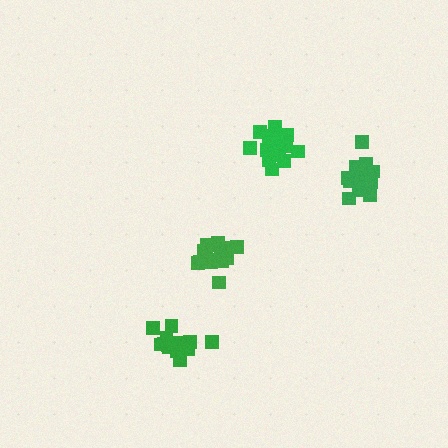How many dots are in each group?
Group 1: 18 dots, Group 2: 17 dots, Group 3: 20 dots, Group 4: 20 dots (75 total).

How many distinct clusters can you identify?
There are 4 distinct clusters.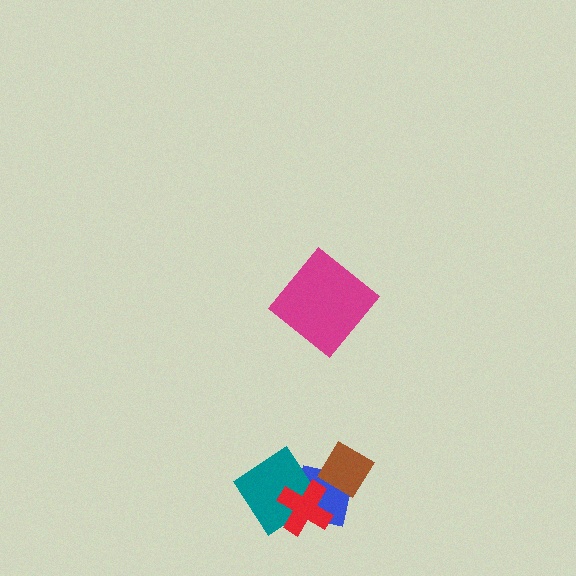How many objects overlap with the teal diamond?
2 objects overlap with the teal diamond.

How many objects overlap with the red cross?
2 objects overlap with the red cross.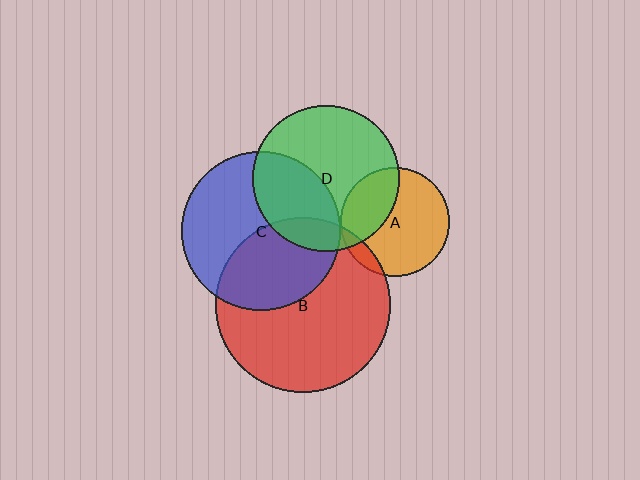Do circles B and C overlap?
Yes.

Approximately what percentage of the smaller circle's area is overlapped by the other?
Approximately 40%.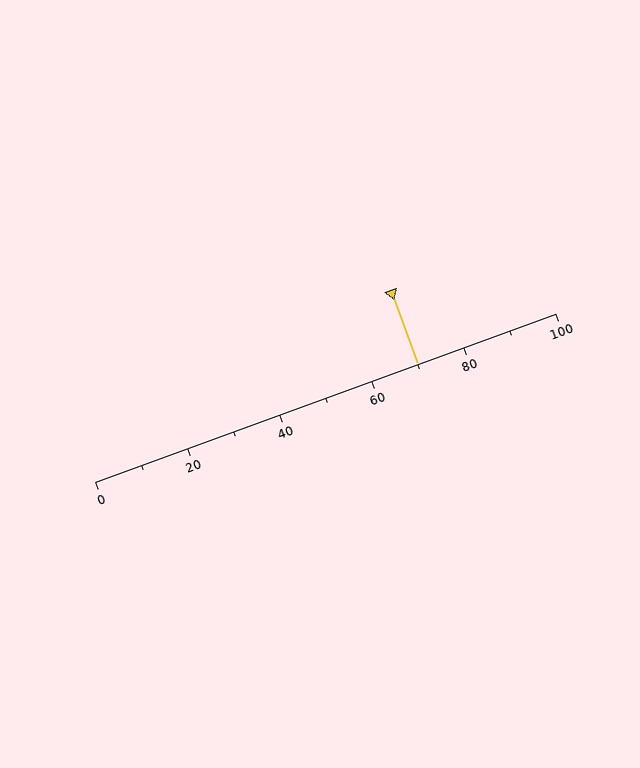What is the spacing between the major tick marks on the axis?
The major ticks are spaced 20 apart.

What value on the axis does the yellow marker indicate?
The marker indicates approximately 70.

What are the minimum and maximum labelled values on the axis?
The axis runs from 0 to 100.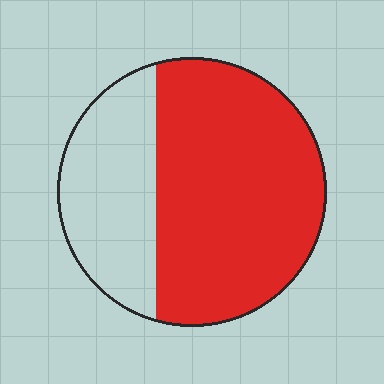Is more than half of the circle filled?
Yes.